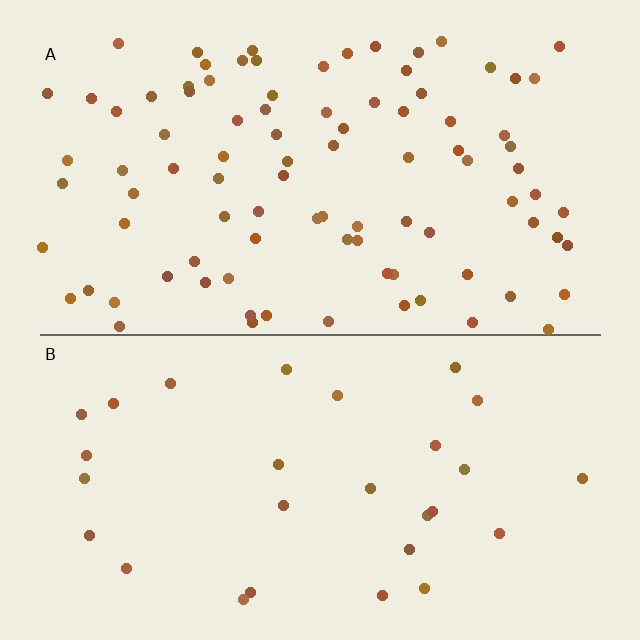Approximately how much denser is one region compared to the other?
Approximately 3.2× — region A over region B.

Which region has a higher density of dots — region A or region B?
A (the top).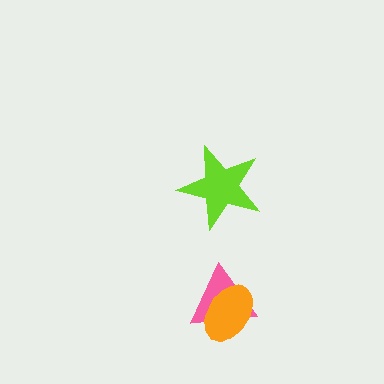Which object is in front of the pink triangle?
The orange ellipse is in front of the pink triangle.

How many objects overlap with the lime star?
0 objects overlap with the lime star.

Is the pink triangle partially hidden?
Yes, it is partially covered by another shape.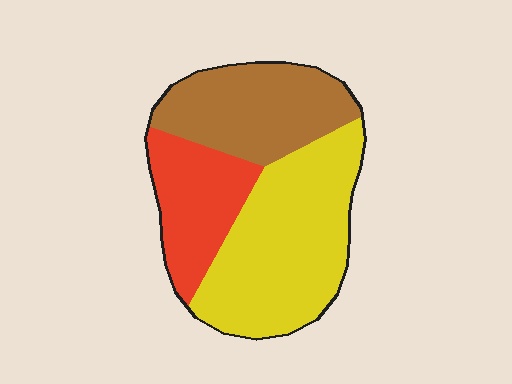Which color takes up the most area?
Yellow, at roughly 45%.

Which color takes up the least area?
Red, at roughly 25%.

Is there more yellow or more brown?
Yellow.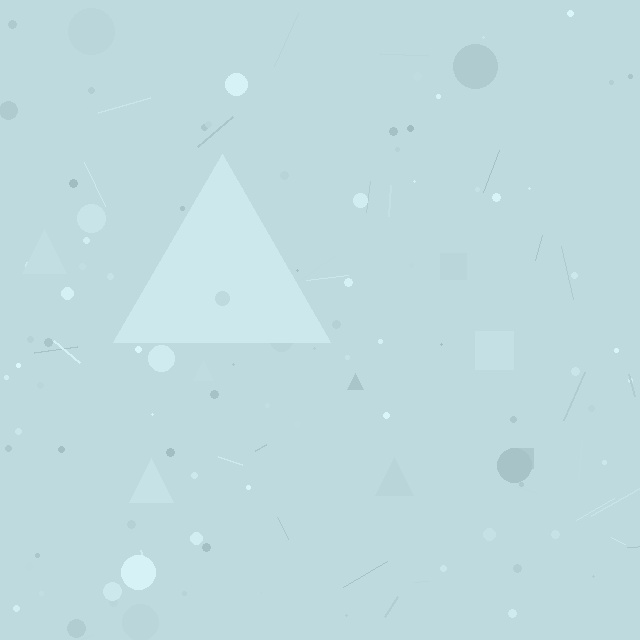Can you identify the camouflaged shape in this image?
The camouflaged shape is a triangle.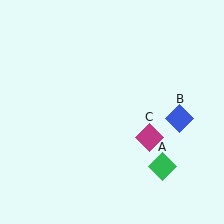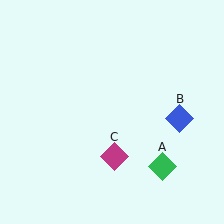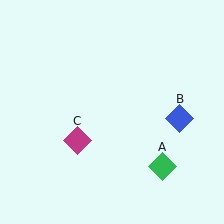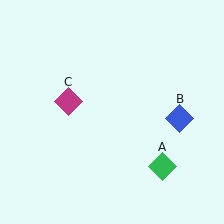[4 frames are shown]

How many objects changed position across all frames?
1 object changed position: magenta diamond (object C).